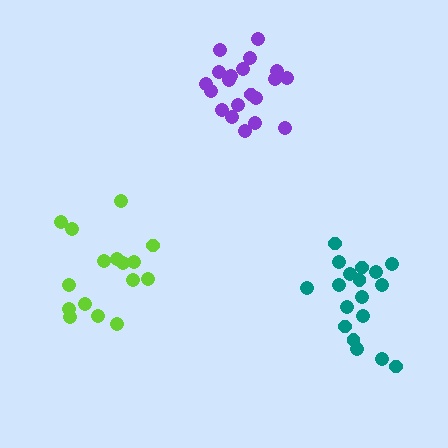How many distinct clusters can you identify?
There are 3 distinct clusters.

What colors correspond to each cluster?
The clusters are colored: teal, purple, lime.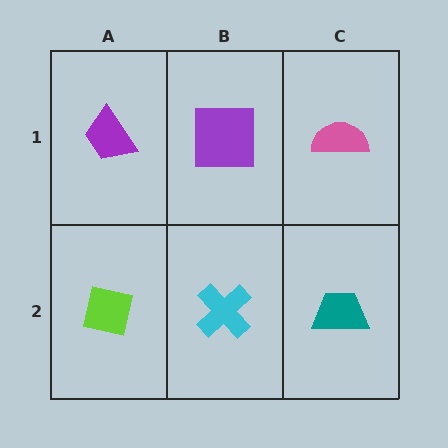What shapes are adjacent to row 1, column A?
A lime square (row 2, column A), a purple square (row 1, column B).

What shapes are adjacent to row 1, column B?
A cyan cross (row 2, column B), a purple trapezoid (row 1, column A), a pink semicircle (row 1, column C).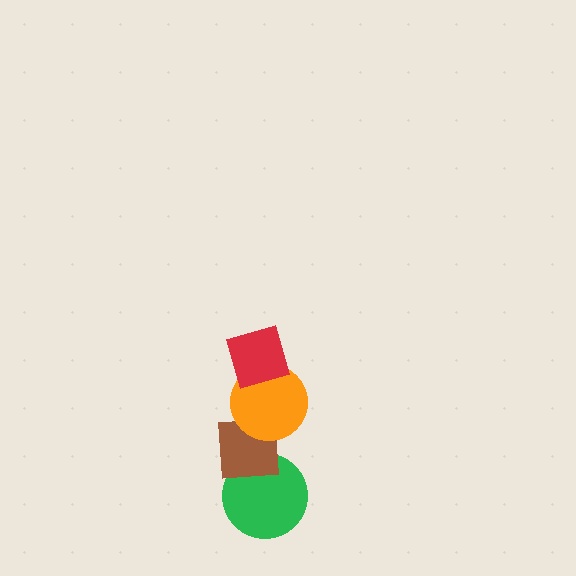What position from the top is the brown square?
The brown square is 3rd from the top.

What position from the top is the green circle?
The green circle is 4th from the top.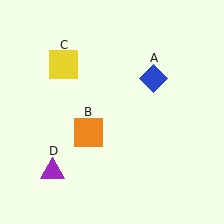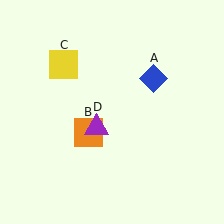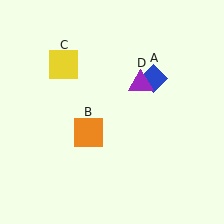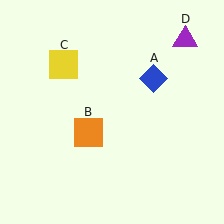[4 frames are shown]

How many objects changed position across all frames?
1 object changed position: purple triangle (object D).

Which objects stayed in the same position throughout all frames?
Blue diamond (object A) and orange square (object B) and yellow square (object C) remained stationary.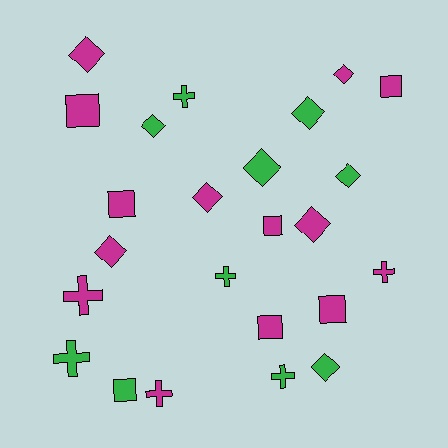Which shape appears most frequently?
Diamond, with 10 objects.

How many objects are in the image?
There are 24 objects.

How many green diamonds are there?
There are 5 green diamonds.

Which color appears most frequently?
Magenta, with 14 objects.